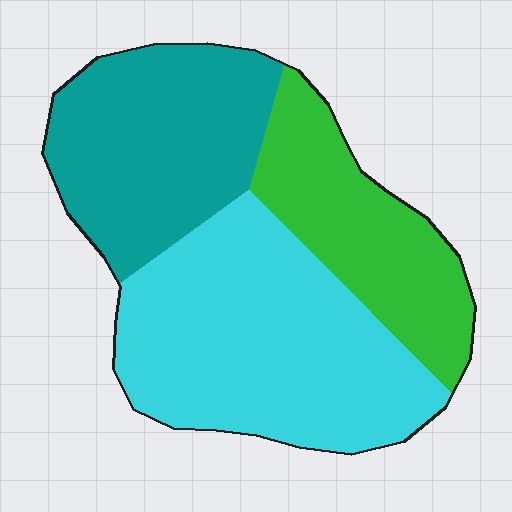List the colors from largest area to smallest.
From largest to smallest: cyan, teal, green.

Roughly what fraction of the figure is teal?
Teal takes up about one third (1/3) of the figure.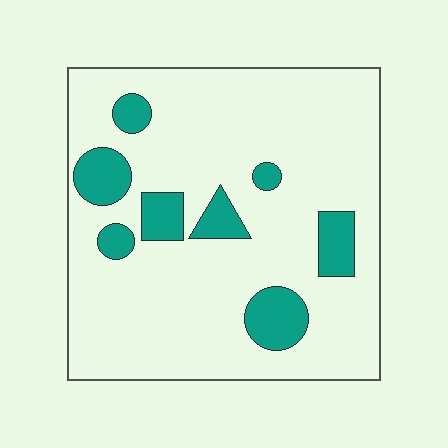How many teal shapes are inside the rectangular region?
8.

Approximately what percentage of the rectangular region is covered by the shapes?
Approximately 15%.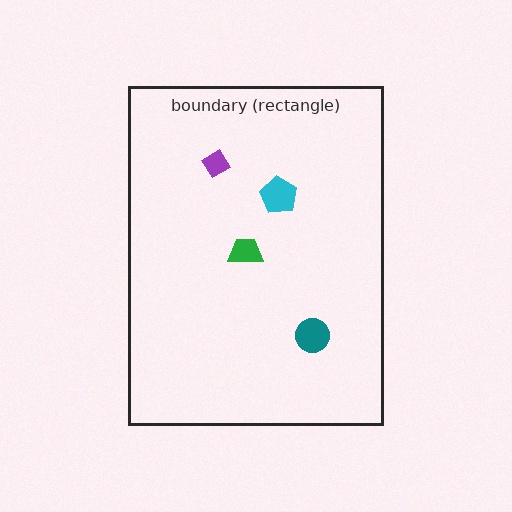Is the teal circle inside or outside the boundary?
Inside.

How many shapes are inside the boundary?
4 inside, 0 outside.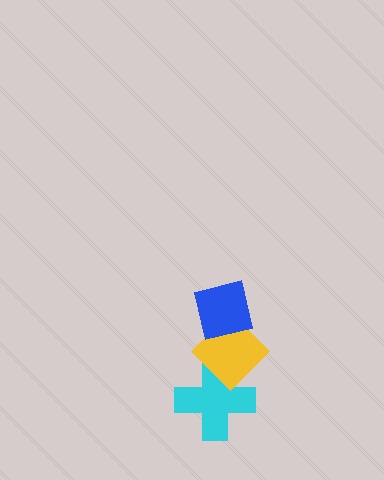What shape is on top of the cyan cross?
The yellow diamond is on top of the cyan cross.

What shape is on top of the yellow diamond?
The blue square is on top of the yellow diamond.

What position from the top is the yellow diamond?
The yellow diamond is 2nd from the top.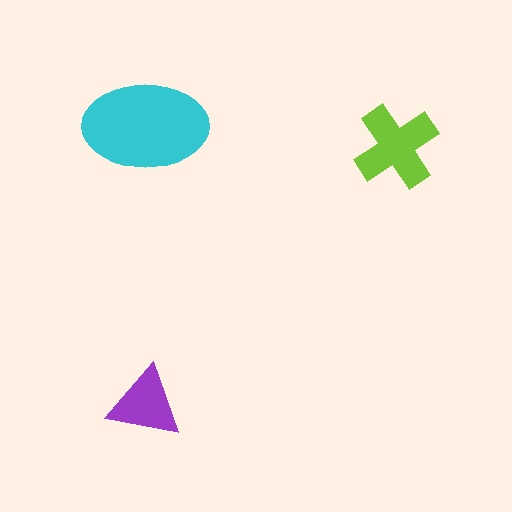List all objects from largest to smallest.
The cyan ellipse, the lime cross, the purple triangle.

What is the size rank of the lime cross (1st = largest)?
2nd.